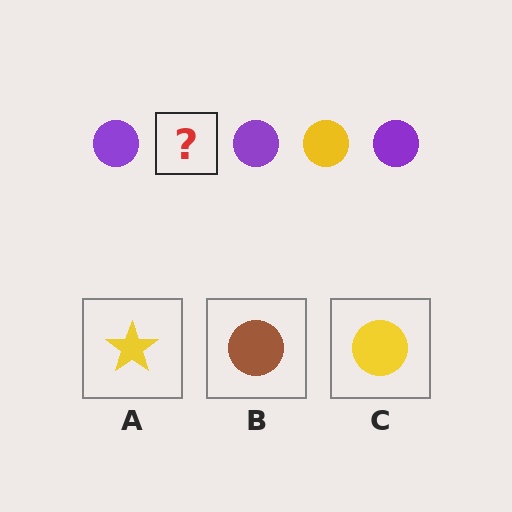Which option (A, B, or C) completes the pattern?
C.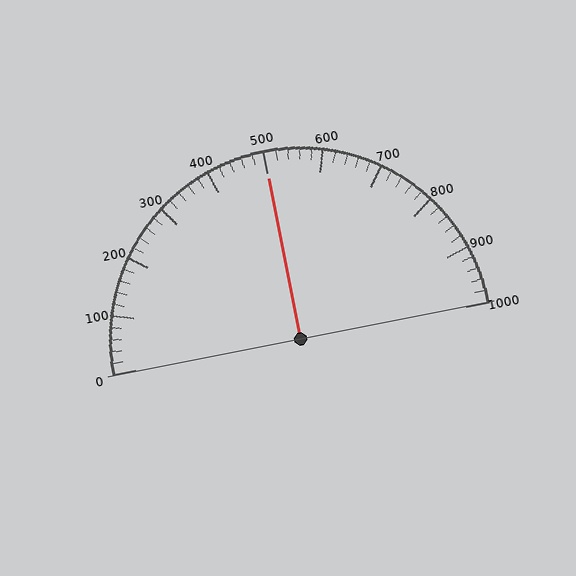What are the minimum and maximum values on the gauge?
The gauge ranges from 0 to 1000.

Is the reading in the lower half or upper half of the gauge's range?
The reading is in the upper half of the range (0 to 1000).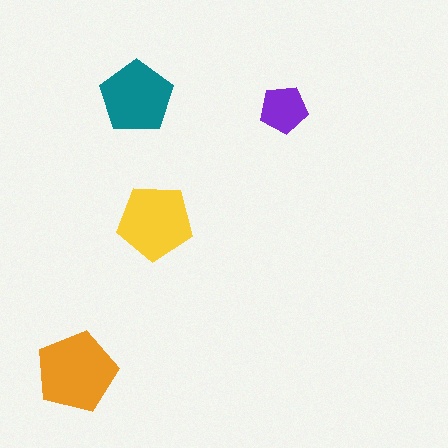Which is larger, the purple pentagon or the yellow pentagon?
The yellow one.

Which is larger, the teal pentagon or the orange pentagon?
The orange one.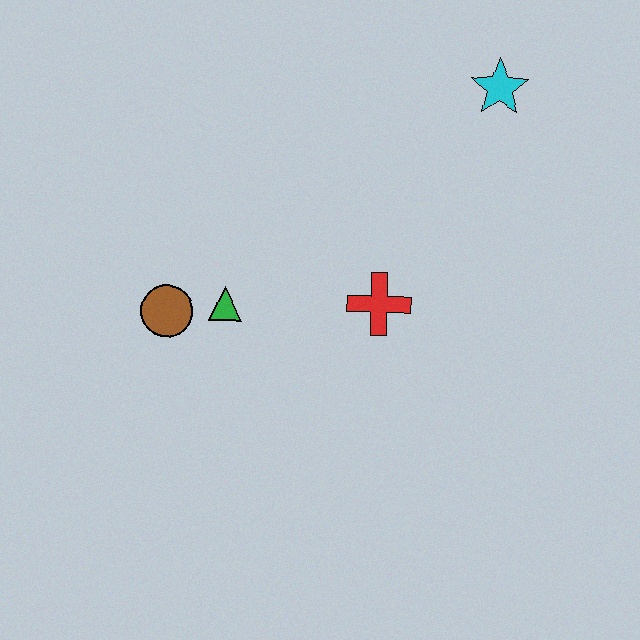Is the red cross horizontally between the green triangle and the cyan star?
Yes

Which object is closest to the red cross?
The green triangle is closest to the red cross.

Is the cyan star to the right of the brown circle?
Yes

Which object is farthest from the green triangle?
The cyan star is farthest from the green triangle.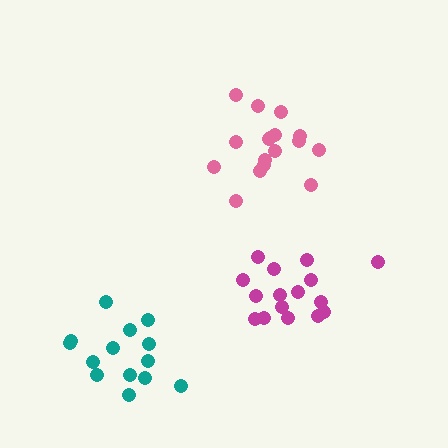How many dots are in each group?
Group 1: 16 dots, Group 2: 17 dots, Group 3: 14 dots (47 total).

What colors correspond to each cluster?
The clusters are colored: magenta, pink, teal.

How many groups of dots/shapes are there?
There are 3 groups.